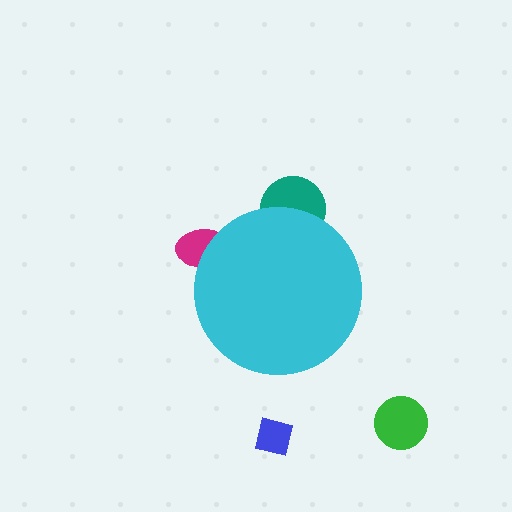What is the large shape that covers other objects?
A cyan circle.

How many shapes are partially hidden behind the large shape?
2 shapes are partially hidden.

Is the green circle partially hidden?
No, the green circle is fully visible.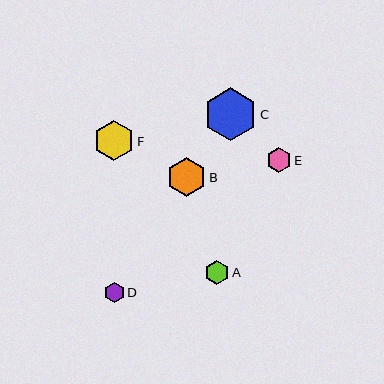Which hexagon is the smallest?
Hexagon D is the smallest with a size of approximately 20 pixels.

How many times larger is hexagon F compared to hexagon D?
Hexagon F is approximately 2.0 times the size of hexagon D.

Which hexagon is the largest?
Hexagon C is the largest with a size of approximately 52 pixels.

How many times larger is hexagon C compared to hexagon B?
Hexagon C is approximately 1.3 times the size of hexagon B.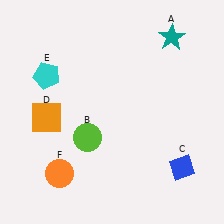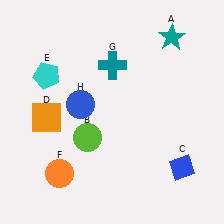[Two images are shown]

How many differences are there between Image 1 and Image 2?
There are 2 differences between the two images.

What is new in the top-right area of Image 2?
A teal cross (G) was added in the top-right area of Image 2.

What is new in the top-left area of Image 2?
A blue circle (H) was added in the top-left area of Image 2.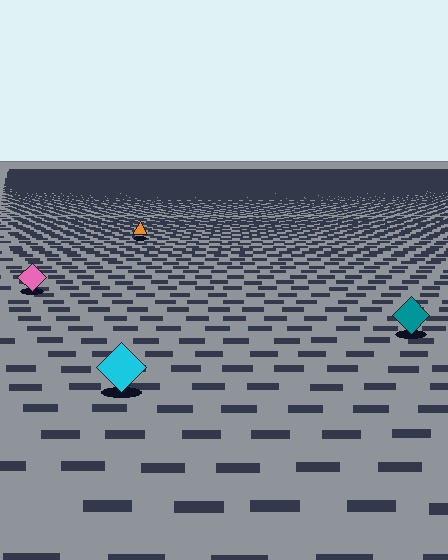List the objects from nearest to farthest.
From nearest to farthest: the cyan diamond, the teal diamond, the pink diamond, the orange triangle.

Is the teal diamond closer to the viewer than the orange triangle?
Yes. The teal diamond is closer — you can tell from the texture gradient: the ground texture is coarser near it.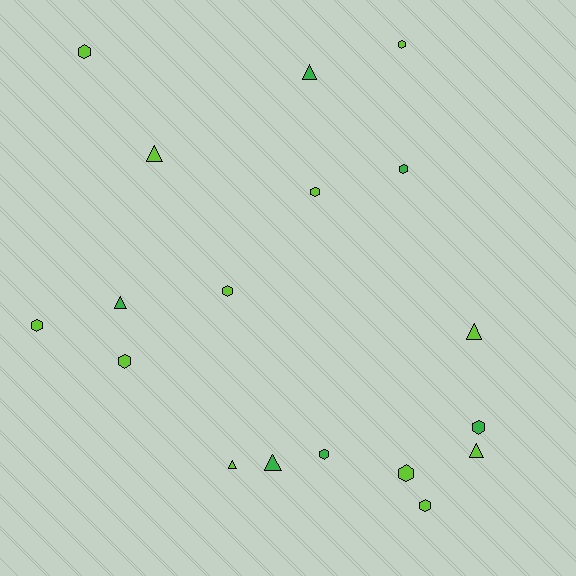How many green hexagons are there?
There are 3 green hexagons.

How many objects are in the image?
There are 18 objects.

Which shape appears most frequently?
Hexagon, with 11 objects.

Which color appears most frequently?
Lime, with 12 objects.